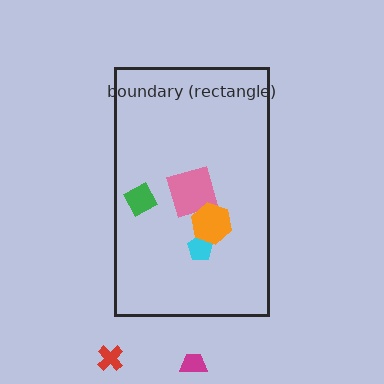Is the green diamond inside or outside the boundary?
Inside.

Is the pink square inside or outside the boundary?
Inside.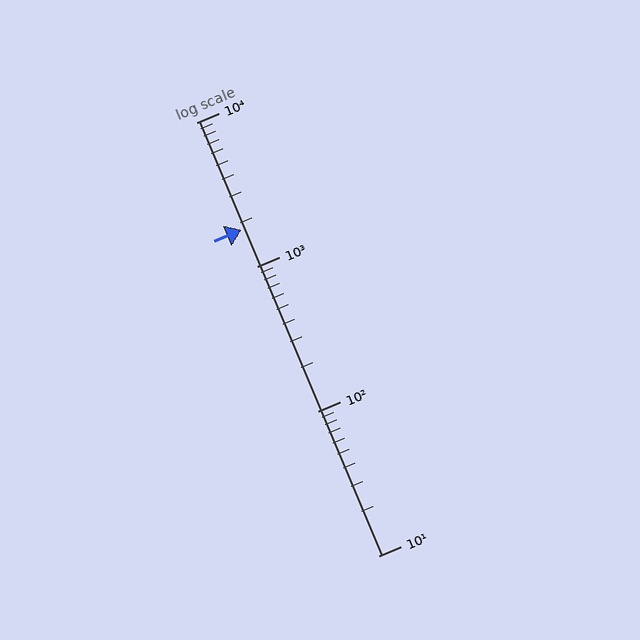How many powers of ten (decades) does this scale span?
The scale spans 3 decades, from 10 to 10000.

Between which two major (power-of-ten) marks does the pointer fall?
The pointer is between 1000 and 10000.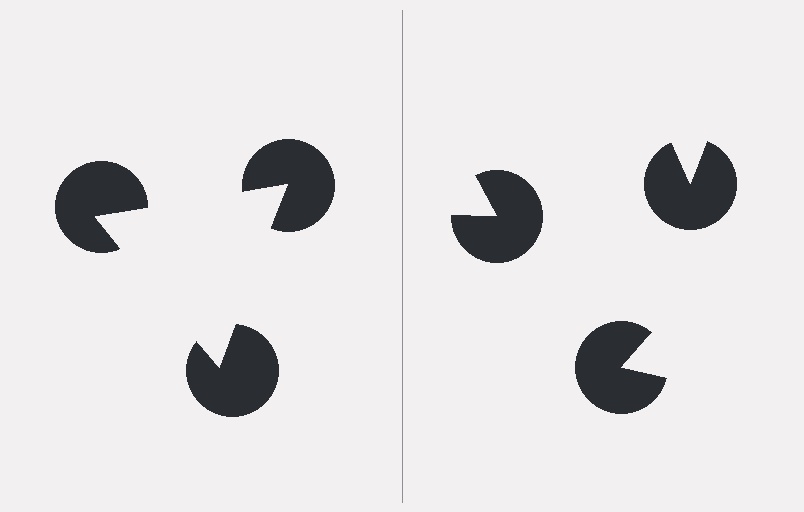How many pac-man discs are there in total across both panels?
6 — 3 on each side.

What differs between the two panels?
The pac-man discs are positioned identically on both sides; only the wedge orientations differ. On the left they align to a triangle; on the right they are misaligned.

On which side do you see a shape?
An illusory triangle appears on the left side. On the right side the wedge cuts are rotated, so no coherent shape forms.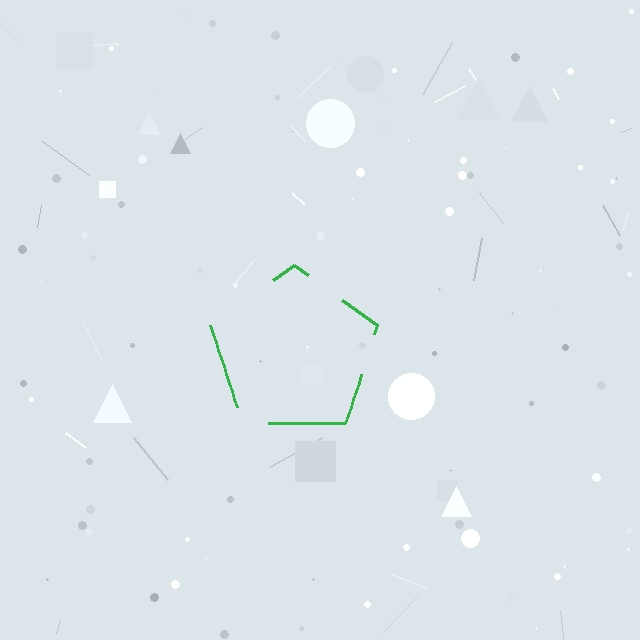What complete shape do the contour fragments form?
The contour fragments form a pentagon.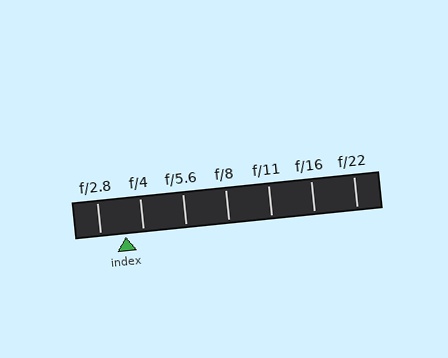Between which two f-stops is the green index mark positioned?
The index mark is between f/2.8 and f/4.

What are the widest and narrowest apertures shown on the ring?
The widest aperture shown is f/2.8 and the narrowest is f/22.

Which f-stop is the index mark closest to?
The index mark is closest to f/4.